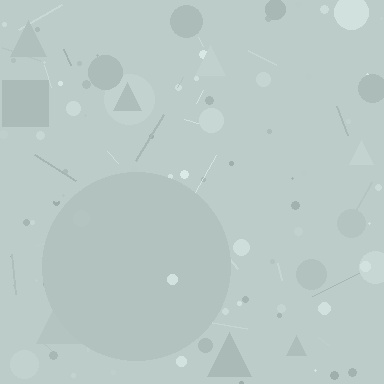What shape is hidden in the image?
A circle is hidden in the image.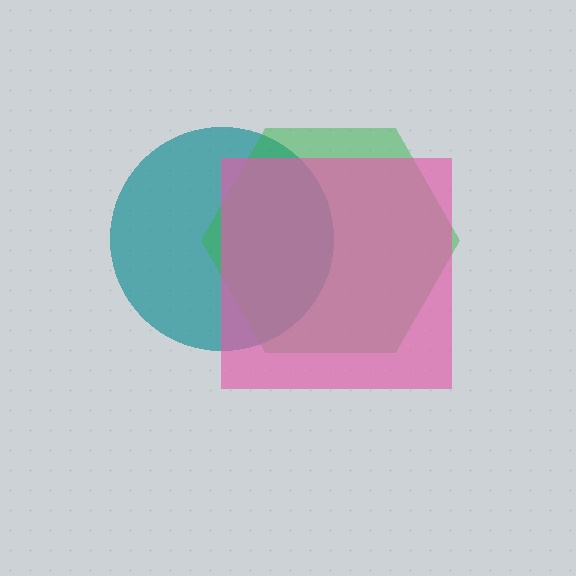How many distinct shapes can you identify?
There are 3 distinct shapes: a teal circle, a green hexagon, a pink square.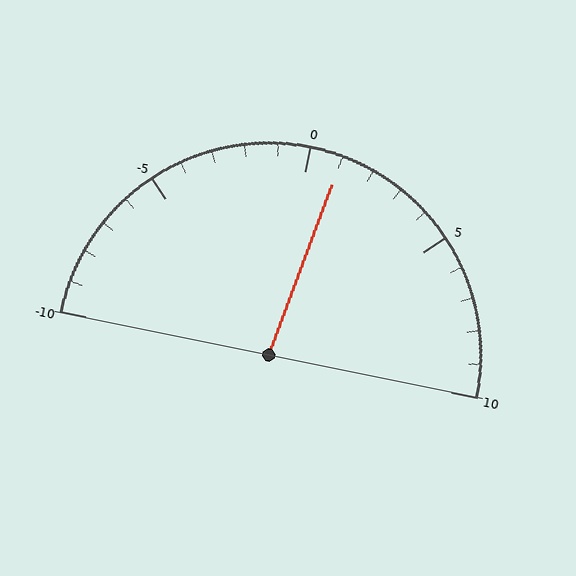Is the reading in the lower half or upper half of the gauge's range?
The reading is in the upper half of the range (-10 to 10).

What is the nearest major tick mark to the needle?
The nearest major tick mark is 0.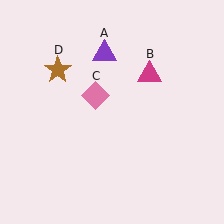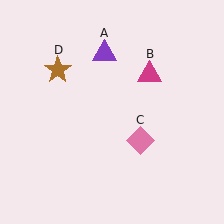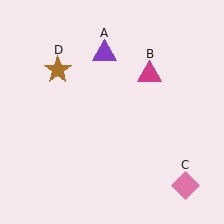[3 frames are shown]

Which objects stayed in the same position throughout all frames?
Purple triangle (object A) and magenta triangle (object B) and brown star (object D) remained stationary.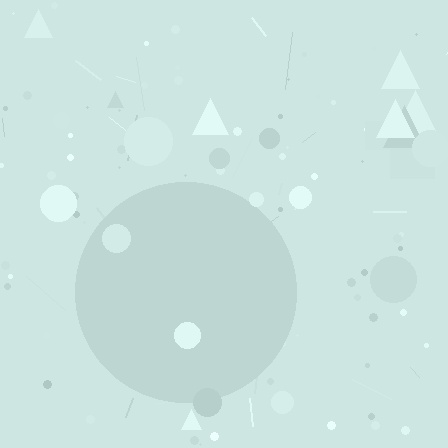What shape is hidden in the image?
A circle is hidden in the image.